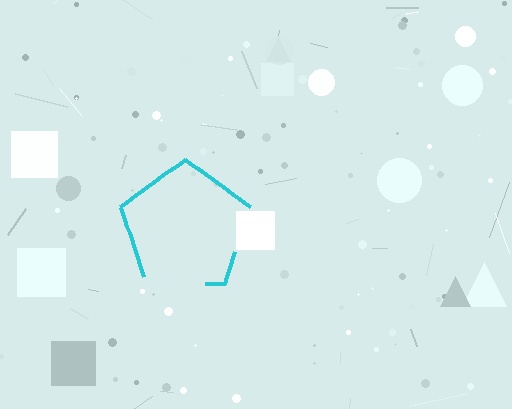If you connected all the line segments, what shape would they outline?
They would outline a pentagon.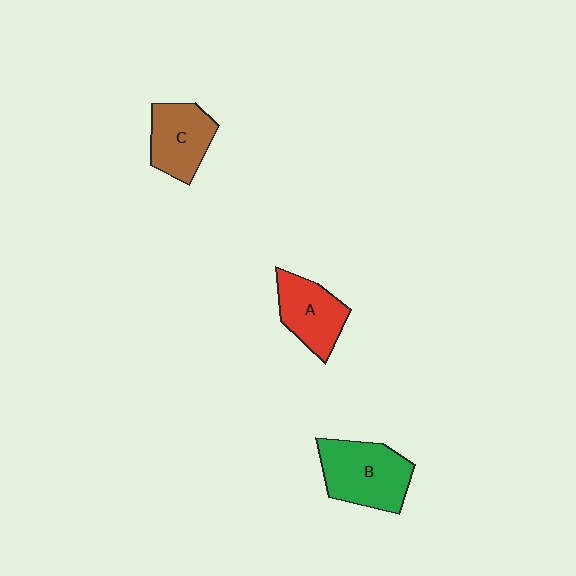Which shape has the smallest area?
Shape A (red).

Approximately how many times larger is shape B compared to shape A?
Approximately 1.3 times.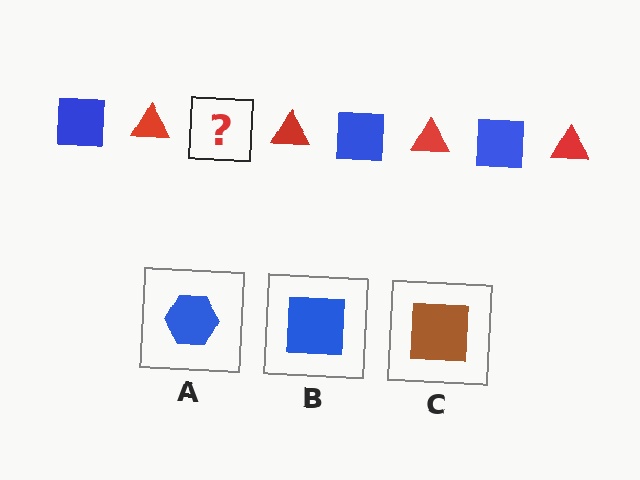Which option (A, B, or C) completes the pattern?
B.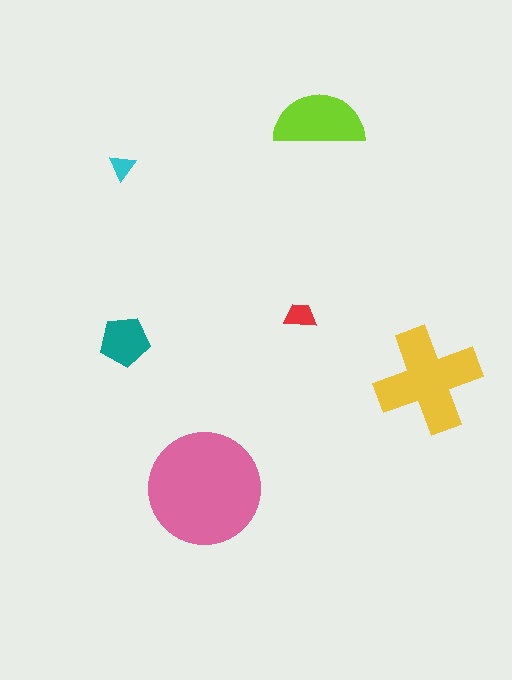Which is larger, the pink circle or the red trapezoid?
The pink circle.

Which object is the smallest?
The cyan triangle.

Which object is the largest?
The pink circle.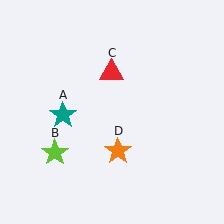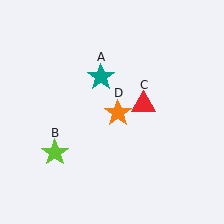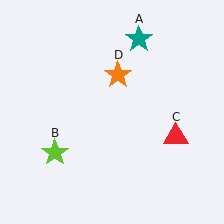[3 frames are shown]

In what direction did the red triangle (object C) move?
The red triangle (object C) moved down and to the right.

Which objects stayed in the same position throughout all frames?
Lime star (object B) remained stationary.